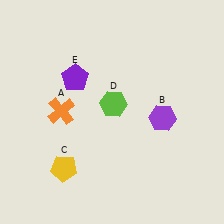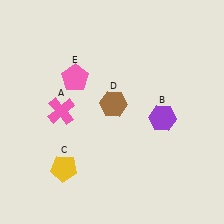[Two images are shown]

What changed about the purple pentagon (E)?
In Image 1, E is purple. In Image 2, it changed to pink.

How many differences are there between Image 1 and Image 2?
There are 3 differences between the two images.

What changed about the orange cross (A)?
In Image 1, A is orange. In Image 2, it changed to pink.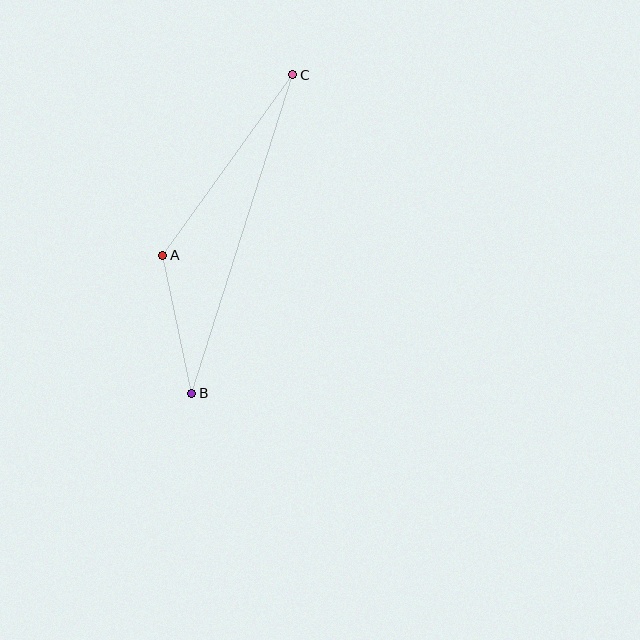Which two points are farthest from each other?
Points B and C are farthest from each other.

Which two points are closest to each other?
Points A and B are closest to each other.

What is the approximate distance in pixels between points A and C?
The distance between A and C is approximately 222 pixels.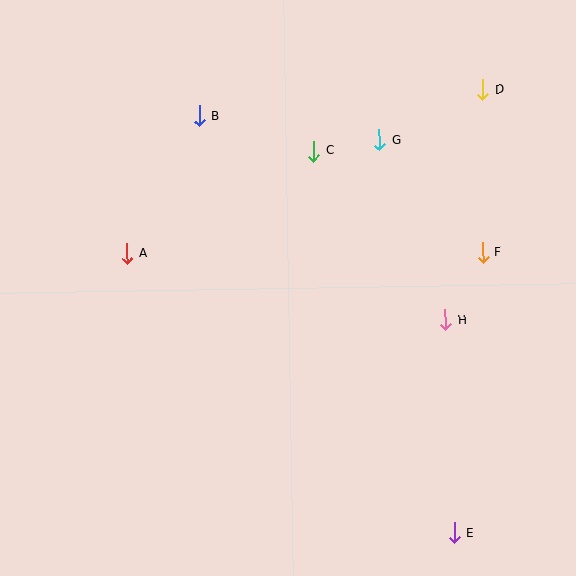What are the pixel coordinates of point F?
Point F is at (483, 252).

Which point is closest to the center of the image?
Point C at (313, 151) is closest to the center.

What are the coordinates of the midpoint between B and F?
The midpoint between B and F is at (341, 184).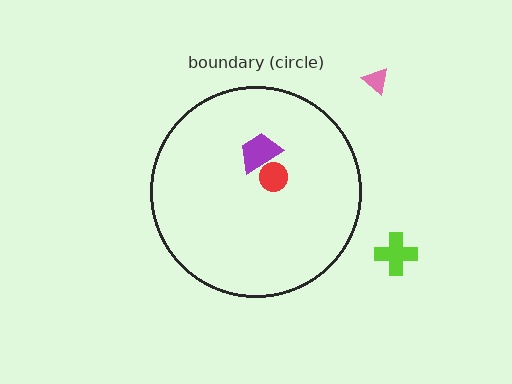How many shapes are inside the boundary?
2 inside, 2 outside.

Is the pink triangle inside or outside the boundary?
Outside.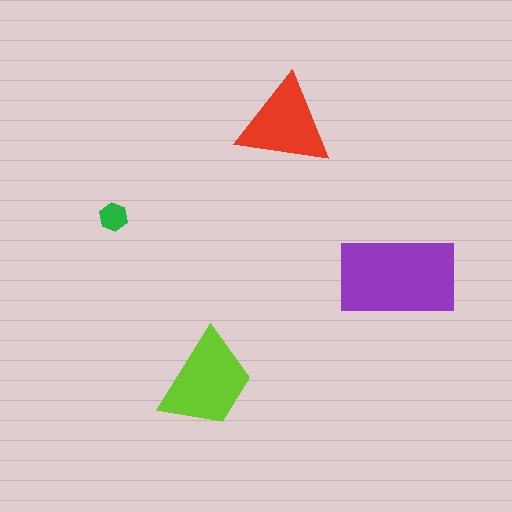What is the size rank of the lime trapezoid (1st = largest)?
2nd.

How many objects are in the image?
There are 4 objects in the image.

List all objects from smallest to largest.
The green hexagon, the red triangle, the lime trapezoid, the purple rectangle.